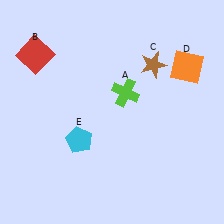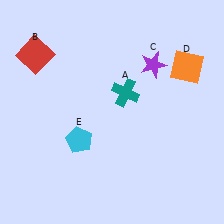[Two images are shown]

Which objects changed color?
A changed from lime to teal. C changed from brown to purple.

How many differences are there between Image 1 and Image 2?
There are 2 differences between the two images.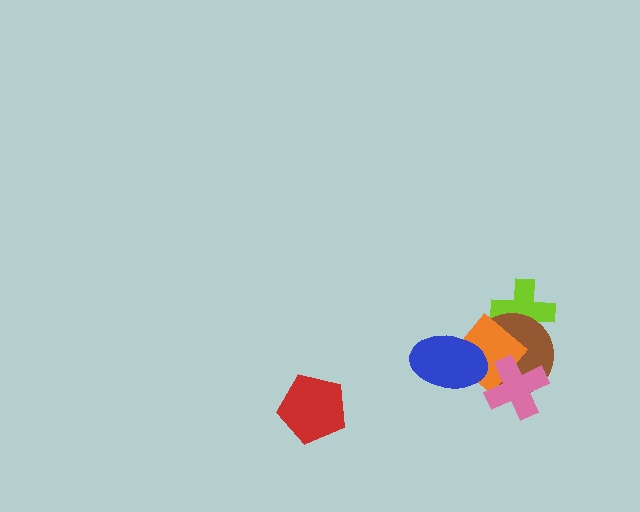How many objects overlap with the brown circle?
4 objects overlap with the brown circle.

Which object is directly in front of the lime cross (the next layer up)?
The brown circle is directly in front of the lime cross.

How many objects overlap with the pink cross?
2 objects overlap with the pink cross.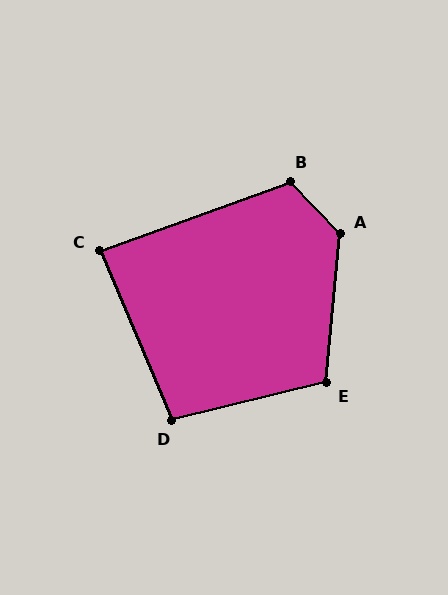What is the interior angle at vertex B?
Approximately 115 degrees (obtuse).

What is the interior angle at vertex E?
Approximately 109 degrees (obtuse).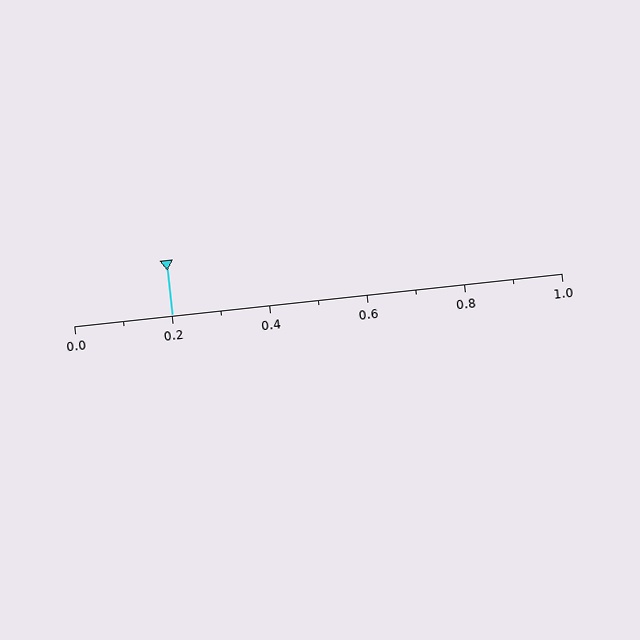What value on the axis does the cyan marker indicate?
The marker indicates approximately 0.2.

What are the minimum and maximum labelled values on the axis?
The axis runs from 0.0 to 1.0.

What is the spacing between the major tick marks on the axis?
The major ticks are spaced 0.2 apart.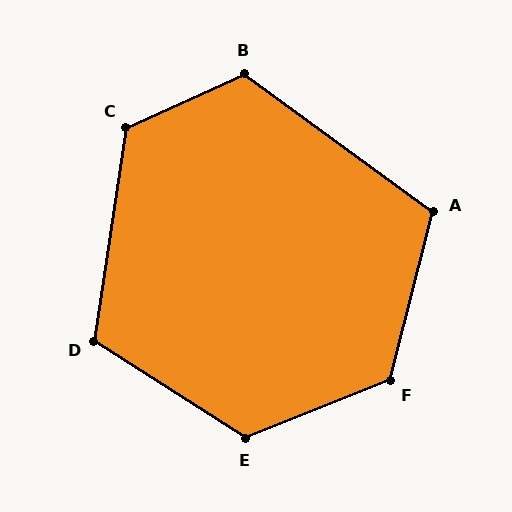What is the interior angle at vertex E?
Approximately 125 degrees (obtuse).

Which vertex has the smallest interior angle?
A, at approximately 112 degrees.